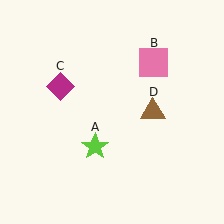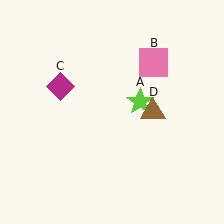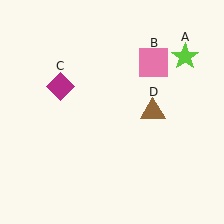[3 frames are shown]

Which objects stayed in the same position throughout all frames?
Pink square (object B) and magenta diamond (object C) and brown triangle (object D) remained stationary.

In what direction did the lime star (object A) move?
The lime star (object A) moved up and to the right.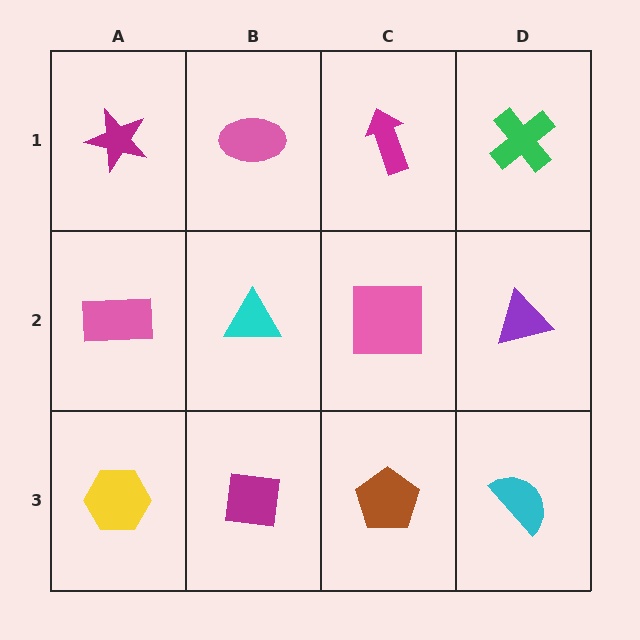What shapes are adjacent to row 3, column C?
A pink square (row 2, column C), a magenta square (row 3, column B), a cyan semicircle (row 3, column D).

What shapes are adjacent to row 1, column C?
A pink square (row 2, column C), a pink ellipse (row 1, column B), a green cross (row 1, column D).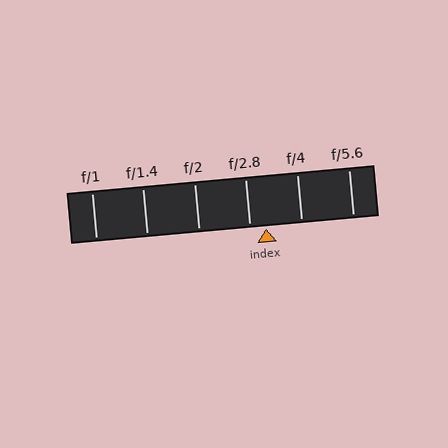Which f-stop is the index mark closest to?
The index mark is closest to f/2.8.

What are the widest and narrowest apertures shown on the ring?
The widest aperture shown is f/1 and the narrowest is f/5.6.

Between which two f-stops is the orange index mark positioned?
The index mark is between f/2.8 and f/4.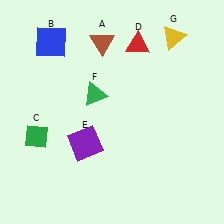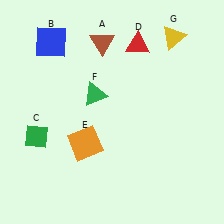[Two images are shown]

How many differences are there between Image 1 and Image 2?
There is 1 difference between the two images.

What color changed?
The square (E) changed from purple in Image 1 to orange in Image 2.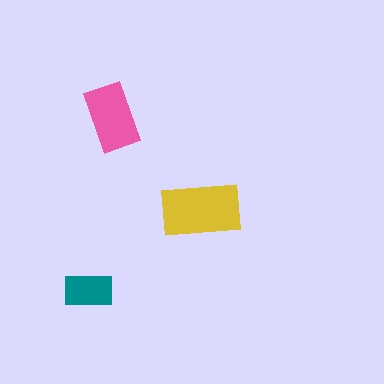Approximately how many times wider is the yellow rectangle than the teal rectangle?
About 1.5 times wider.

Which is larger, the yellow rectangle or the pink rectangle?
The yellow one.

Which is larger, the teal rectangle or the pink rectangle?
The pink one.